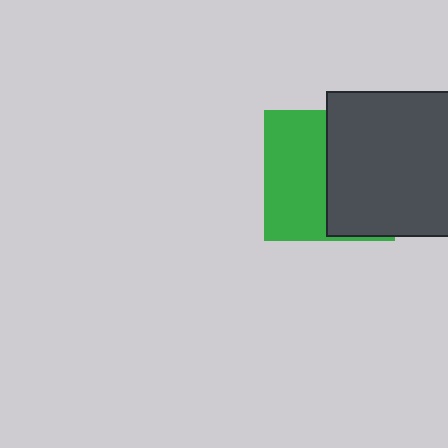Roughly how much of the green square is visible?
About half of it is visible (roughly 49%).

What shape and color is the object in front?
The object in front is a dark gray rectangle.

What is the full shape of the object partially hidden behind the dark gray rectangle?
The partially hidden object is a green square.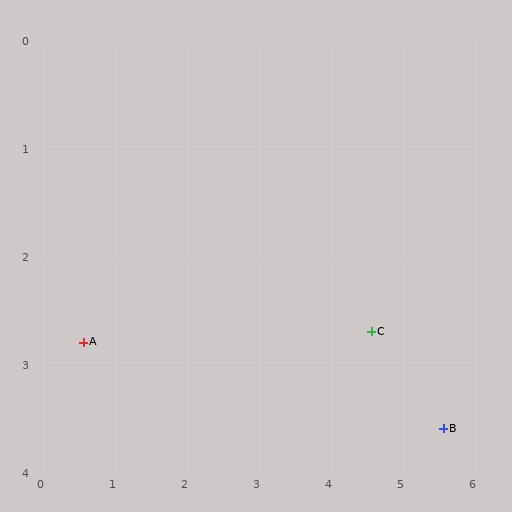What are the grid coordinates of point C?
Point C is at approximately (4.6, 2.7).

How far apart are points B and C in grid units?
Points B and C are about 1.3 grid units apart.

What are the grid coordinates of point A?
Point A is at approximately (0.6, 2.8).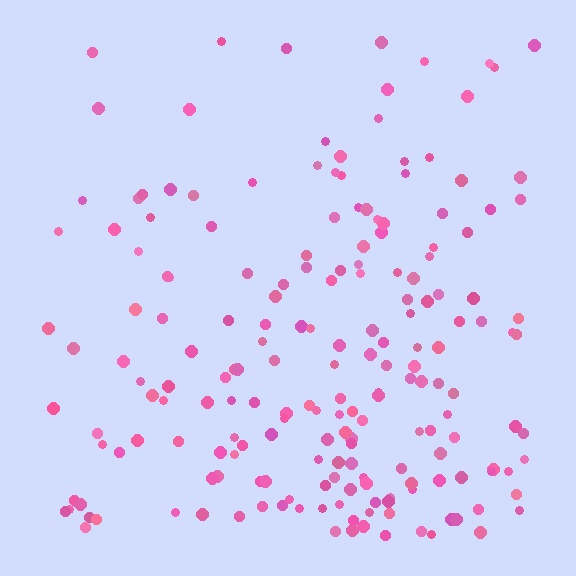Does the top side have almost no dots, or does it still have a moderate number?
Still a moderate number, just noticeably fewer than the bottom.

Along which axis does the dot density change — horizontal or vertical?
Vertical.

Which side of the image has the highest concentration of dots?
The bottom.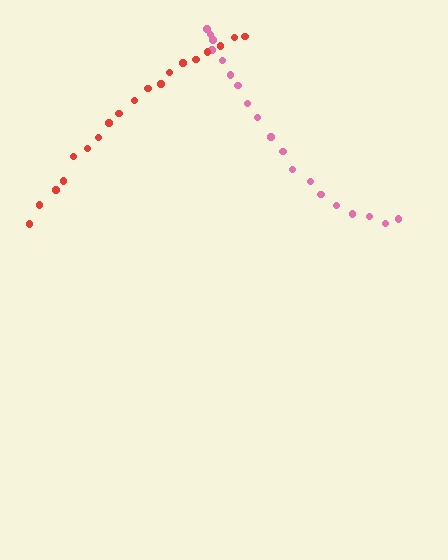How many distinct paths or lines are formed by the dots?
There are 2 distinct paths.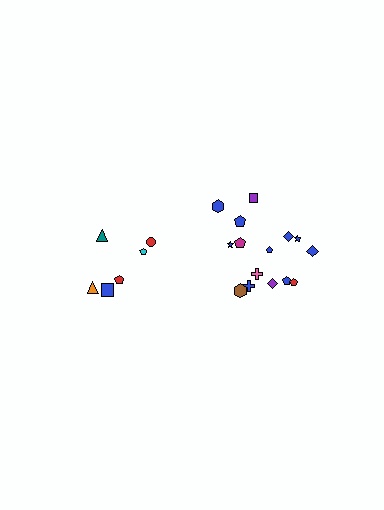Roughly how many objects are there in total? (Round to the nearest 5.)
Roughly 20 objects in total.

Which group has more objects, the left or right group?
The right group.